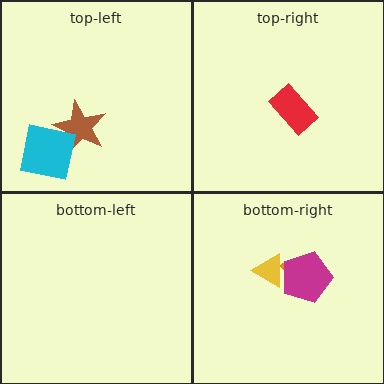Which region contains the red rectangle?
The top-right region.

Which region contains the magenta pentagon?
The bottom-right region.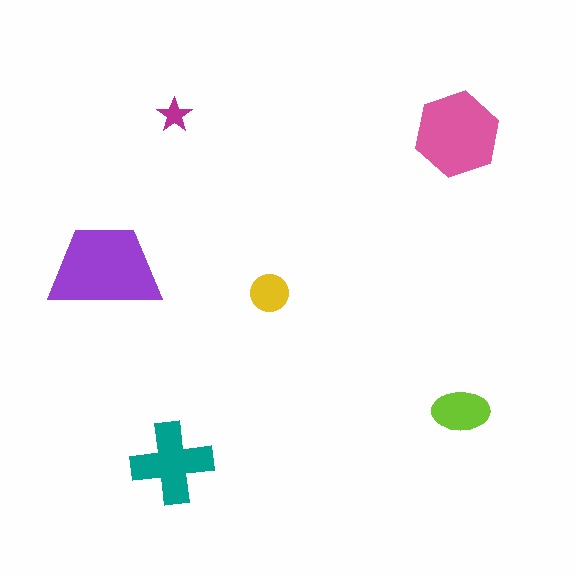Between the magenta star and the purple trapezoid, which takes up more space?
The purple trapezoid.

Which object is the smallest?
The magenta star.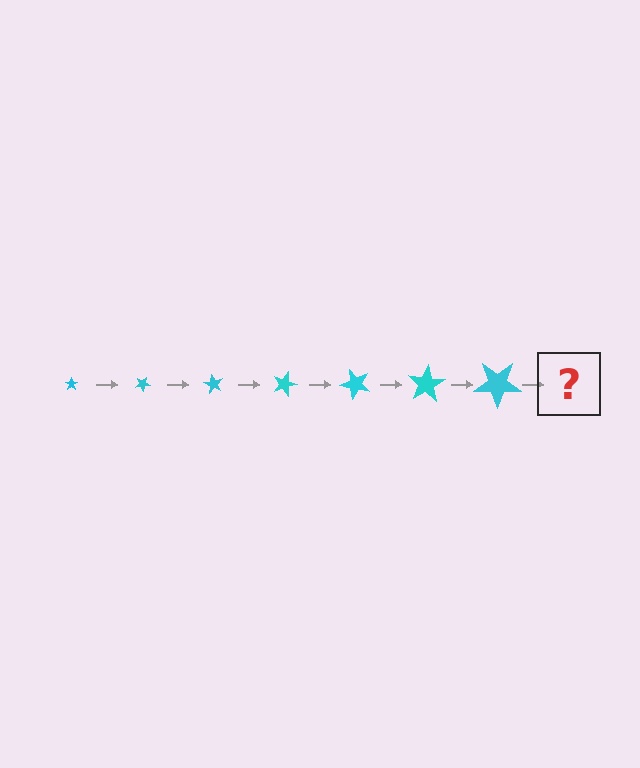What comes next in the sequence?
The next element should be a star, larger than the previous one and rotated 210 degrees from the start.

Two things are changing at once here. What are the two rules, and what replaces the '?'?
The two rules are that the star grows larger each step and it rotates 30 degrees each step. The '?' should be a star, larger than the previous one and rotated 210 degrees from the start.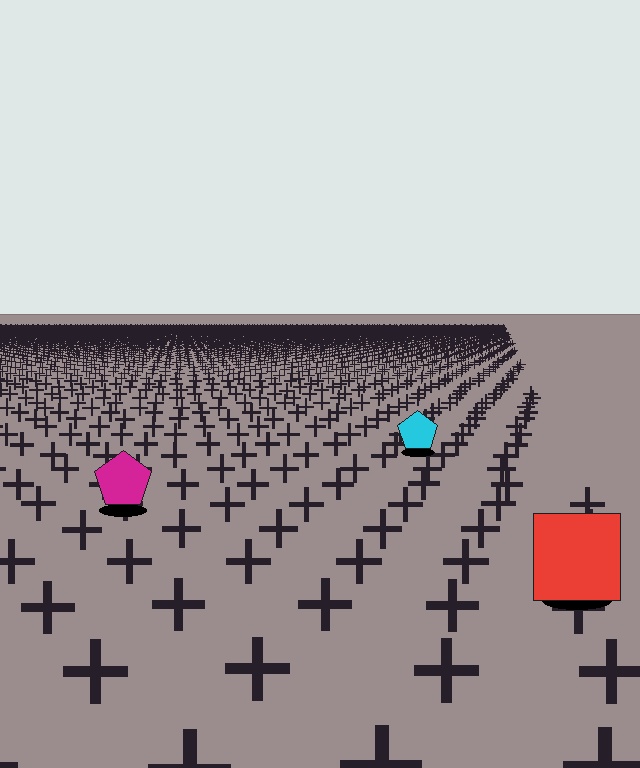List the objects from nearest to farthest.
From nearest to farthest: the red square, the magenta pentagon, the cyan pentagon.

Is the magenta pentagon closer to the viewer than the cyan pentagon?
Yes. The magenta pentagon is closer — you can tell from the texture gradient: the ground texture is coarser near it.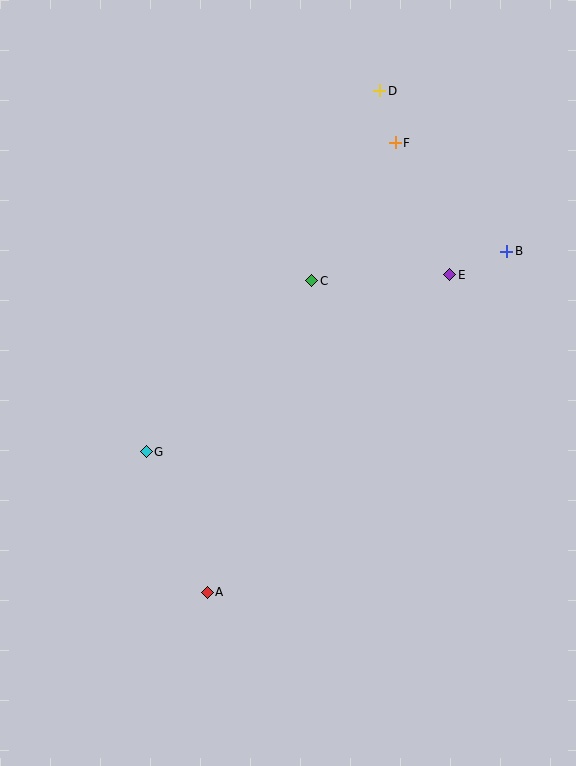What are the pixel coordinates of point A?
Point A is at (207, 592).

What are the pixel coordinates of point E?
Point E is at (450, 275).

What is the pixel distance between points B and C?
The distance between B and C is 197 pixels.